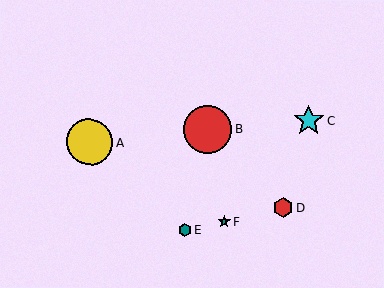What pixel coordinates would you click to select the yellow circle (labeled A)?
Click at (90, 142) to select the yellow circle A.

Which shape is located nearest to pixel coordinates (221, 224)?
The teal star (labeled F) at (224, 222) is nearest to that location.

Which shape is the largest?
The red circle (labeled B) is the largest.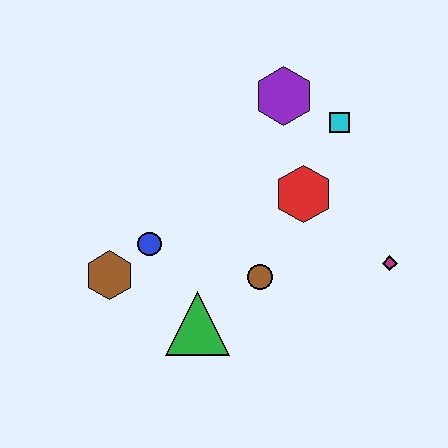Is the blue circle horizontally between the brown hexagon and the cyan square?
Yes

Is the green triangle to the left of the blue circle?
No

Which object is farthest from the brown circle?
The purple hexagon is farthest from the brown circle.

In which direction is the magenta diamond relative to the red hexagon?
The magenta diamond is to the right of the red hexagon.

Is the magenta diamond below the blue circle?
Yes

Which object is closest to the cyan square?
The purple hexagon is closest to the cyan square.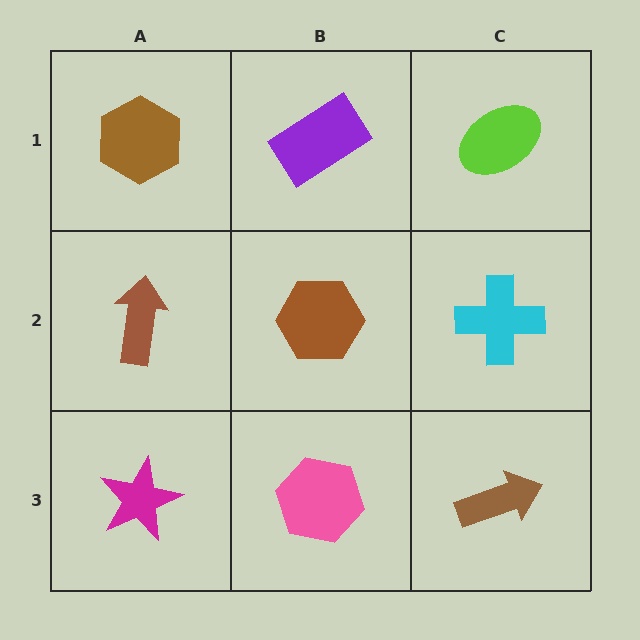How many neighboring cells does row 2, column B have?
4.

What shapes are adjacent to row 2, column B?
A purple rectangle (row 1, column B), a pink hexagon (row 3, column B), a brown arrow (row 2, column A), a cyan cross (row 2, column C).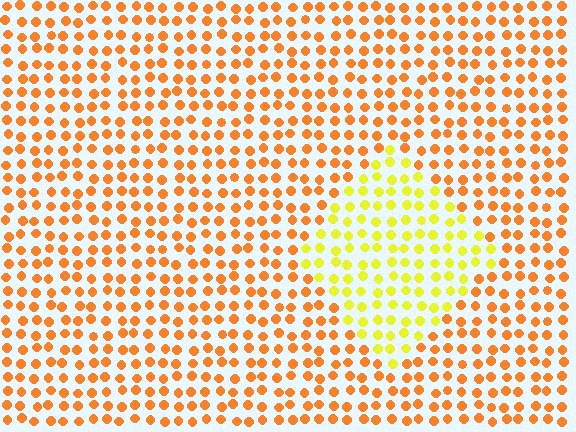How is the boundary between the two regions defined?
The boundary is defined purely by a slight shift in hue (about 39 degrees). Spacing, size, and orientation are identical on both sides.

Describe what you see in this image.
The image is filled with small orange elements in a uniform arrangement. A diamond-shaped region is visible where the elements are tinted to a slightly different hue, forming a subtle color boundary.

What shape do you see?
I see a diamond.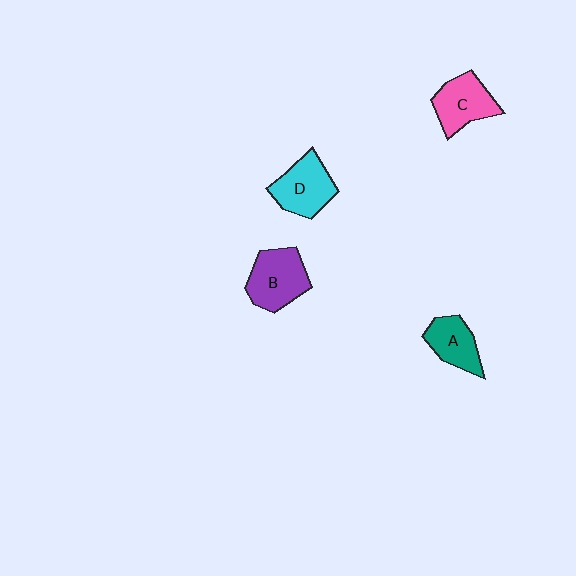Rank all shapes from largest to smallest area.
From largest to smallest: B (purple), D (cyan), C (pink), A (teal).